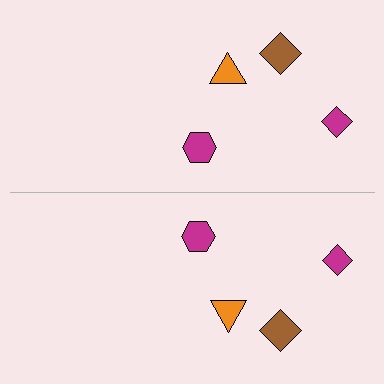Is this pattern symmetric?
Yes, this pattern has bilateral (reflection) symmetry.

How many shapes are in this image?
There are 8 shapes in this image.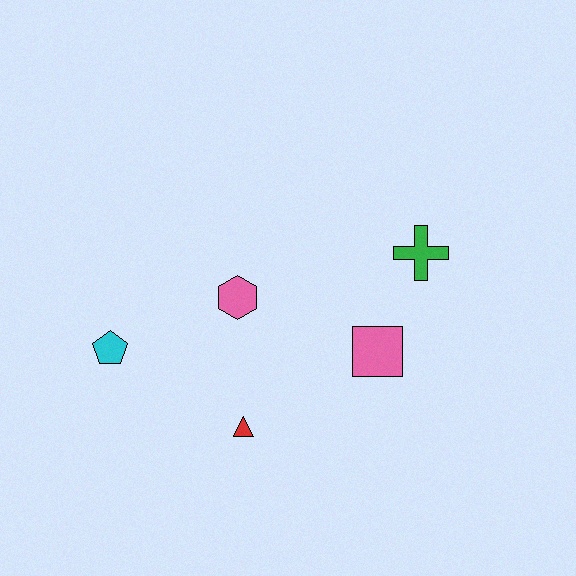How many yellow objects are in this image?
There are no yellow objects.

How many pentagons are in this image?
There is 1 pentagon.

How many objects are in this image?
There are 5 objects.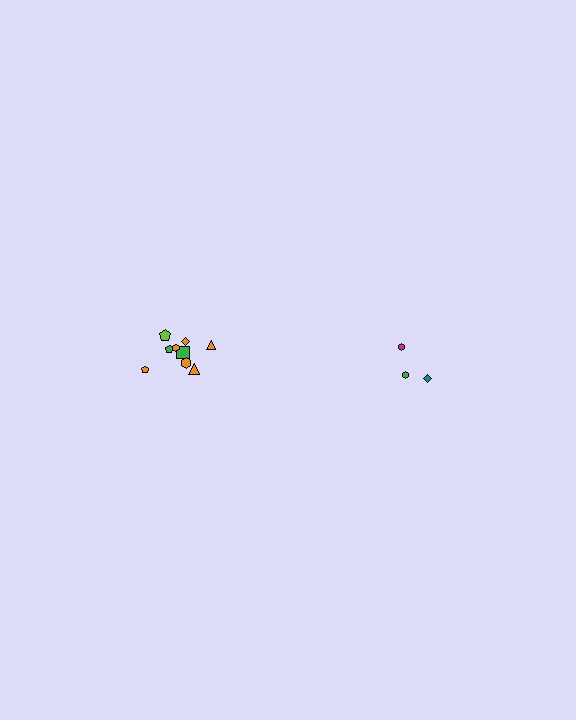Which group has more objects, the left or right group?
The left group.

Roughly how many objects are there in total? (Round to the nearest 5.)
Roughly 15 objects in total.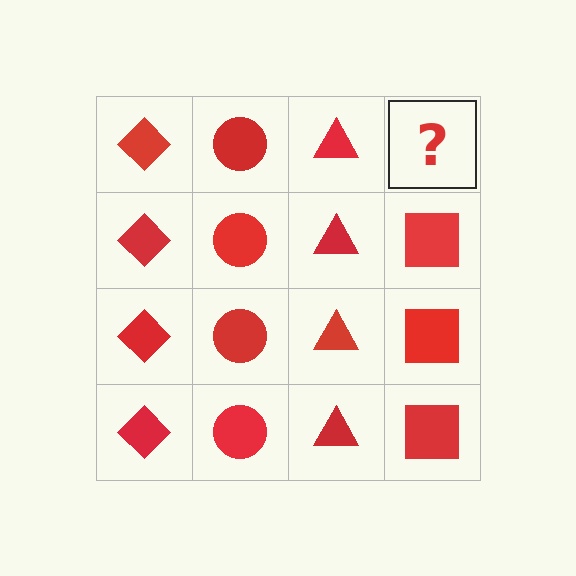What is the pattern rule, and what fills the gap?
The rule is that each column has a consistent shape. The gap should be filled with a red square.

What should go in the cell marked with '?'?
The missing cell should contain a red square.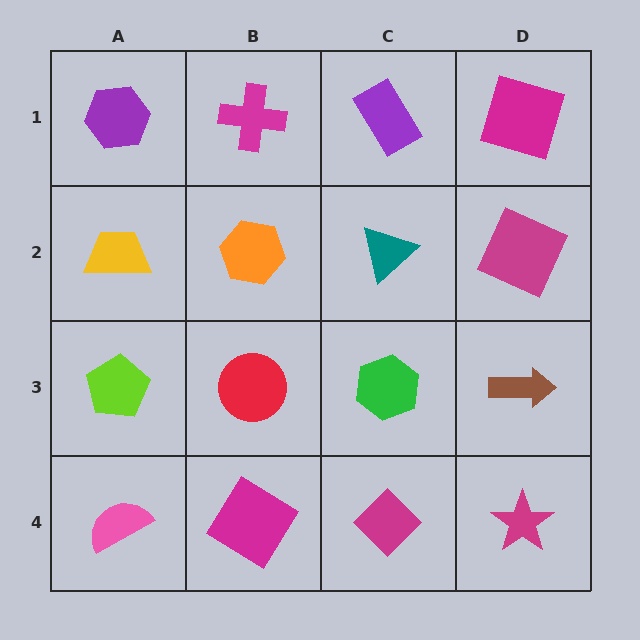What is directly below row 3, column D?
A magenta star.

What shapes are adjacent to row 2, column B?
A magenta cross (row 1, column B), a red circle (row 3, column B), a yellow trapezoid (row 2, column A), a teal triangle (row 2, column C).